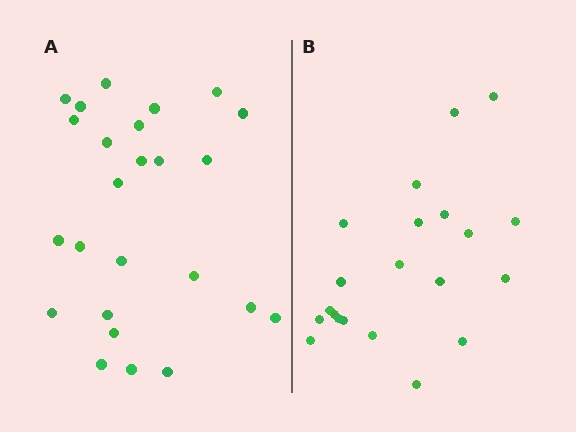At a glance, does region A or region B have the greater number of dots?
Region A (the left region) has more dots.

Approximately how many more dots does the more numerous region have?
Region A has about 4 more dots than region B.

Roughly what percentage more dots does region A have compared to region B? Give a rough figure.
About 20% more.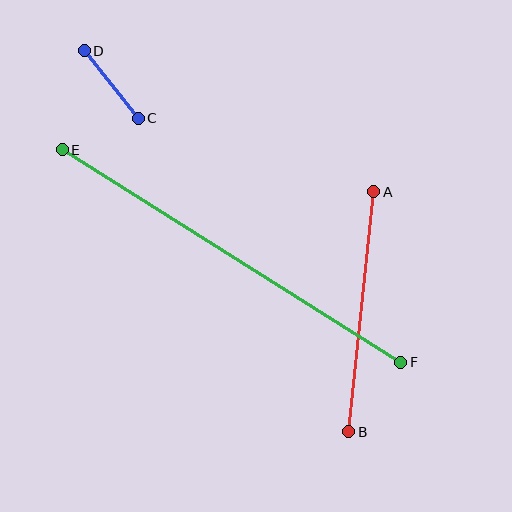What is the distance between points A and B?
The distance is approximately 242 pixels.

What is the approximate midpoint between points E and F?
The midpoint is at approximately (231, 256) pixels.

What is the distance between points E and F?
The distance is approximately 400 pixels.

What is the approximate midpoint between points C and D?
The midpoint is at approximately (111, 84) pixels.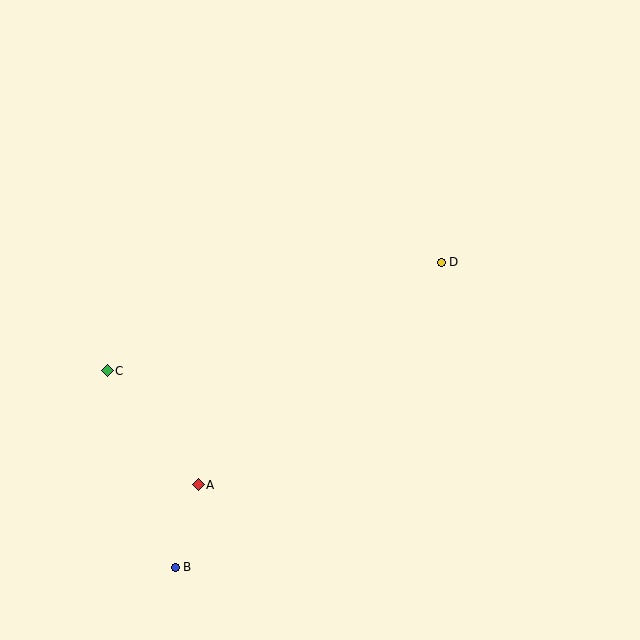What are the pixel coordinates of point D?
Point D is at (441, 262).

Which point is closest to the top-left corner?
Point C is closest to the top-left corner.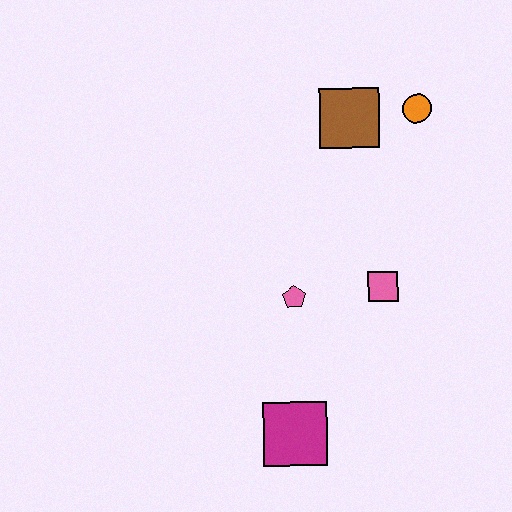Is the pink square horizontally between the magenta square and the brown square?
No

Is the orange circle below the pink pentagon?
No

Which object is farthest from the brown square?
The magenta square is farthest from the brown square.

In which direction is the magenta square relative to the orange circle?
The magenta square is below the orange circle.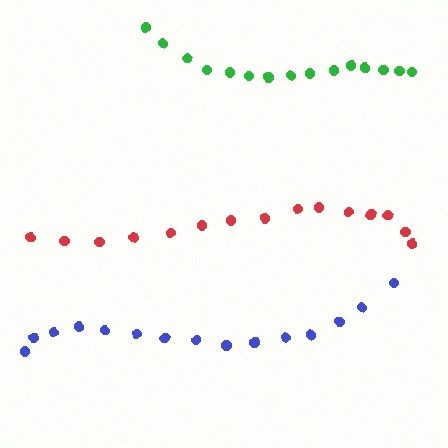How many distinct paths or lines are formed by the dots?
There are 3 distinct paths.